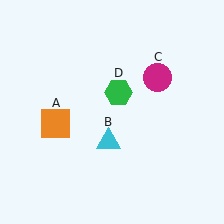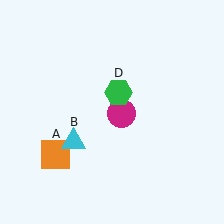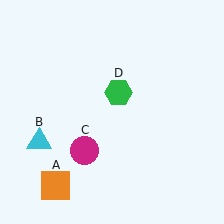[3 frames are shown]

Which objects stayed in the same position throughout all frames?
Green hexagon (object D) remained stationary.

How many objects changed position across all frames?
3 objects changed position: orange square (object A), cyan triangle (object B), magenta circle (object C).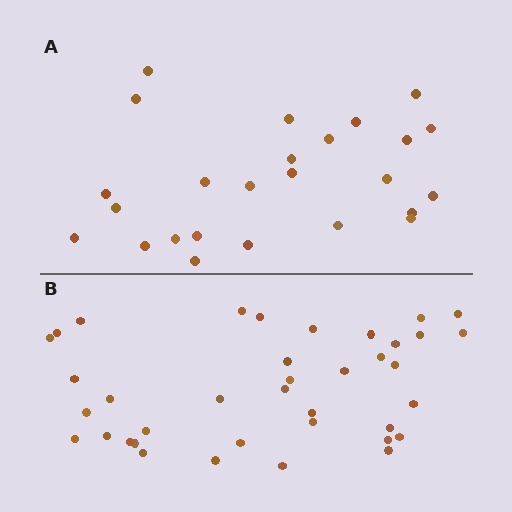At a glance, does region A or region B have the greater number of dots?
Region B (the bottom region) has more dots.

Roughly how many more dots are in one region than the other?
Region B has approximately 15 more dots than region A.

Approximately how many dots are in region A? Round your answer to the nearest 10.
About 20 dots. (The exact count is 25, which rounds to 20.)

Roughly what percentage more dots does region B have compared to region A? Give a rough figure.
About 50% more.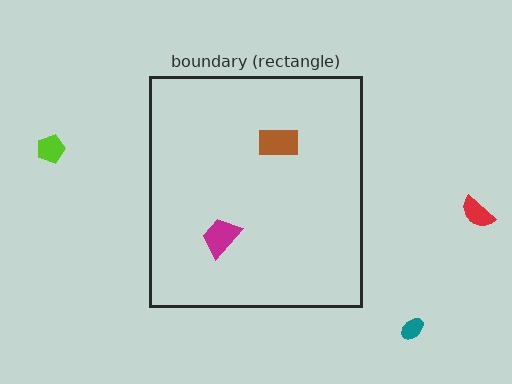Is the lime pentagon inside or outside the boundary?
Outside.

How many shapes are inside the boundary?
2 inside, 3 outside.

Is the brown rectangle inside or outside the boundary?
Inside.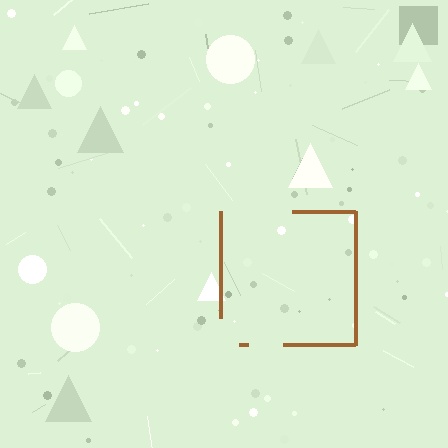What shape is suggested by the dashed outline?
The dashed outline suggests a square.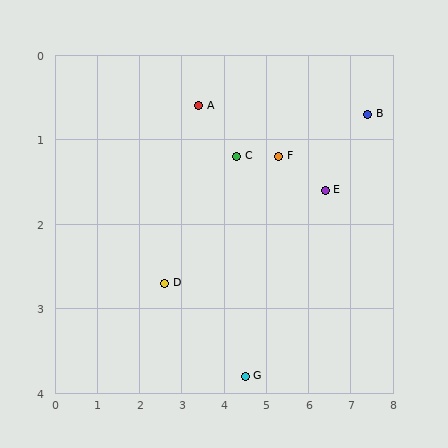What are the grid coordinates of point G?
Point G is at approximately (4.5, 3.8).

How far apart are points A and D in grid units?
Points A and D are about 2.2 grid units apart.